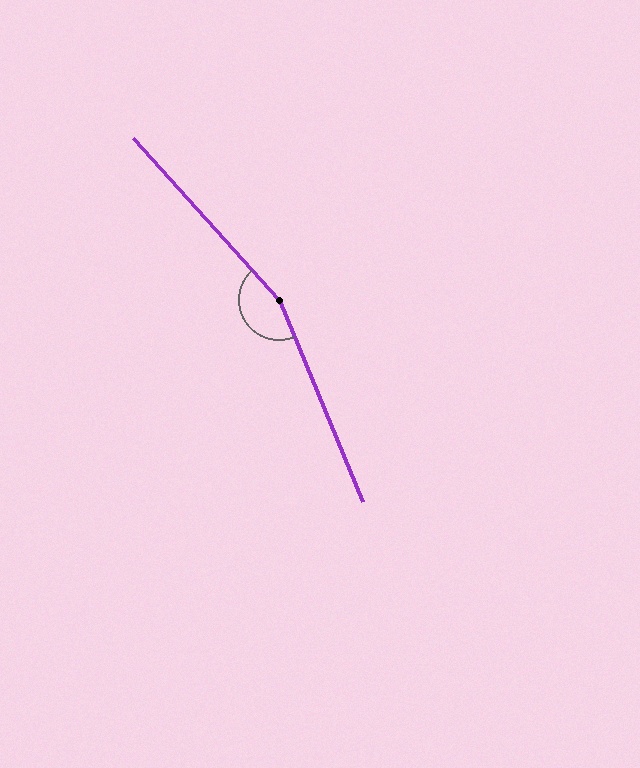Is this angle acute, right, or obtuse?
It is obtuse.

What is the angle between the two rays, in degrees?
Approximately 161 degrees.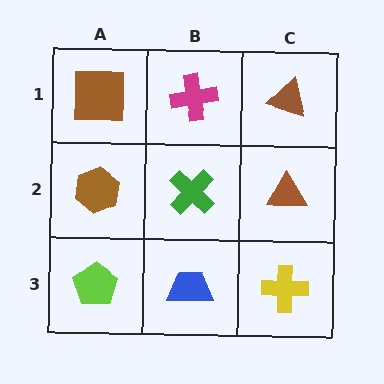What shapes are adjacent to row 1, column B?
A green cross (row 2, column B), a brown square (row 1, column A), a brown triangle (row 1, column C).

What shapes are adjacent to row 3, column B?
A green cross (row 2, column B), a lime pentagon (row 3, column A), a yellow cross (row 3, column C).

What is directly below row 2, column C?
A yellow cross.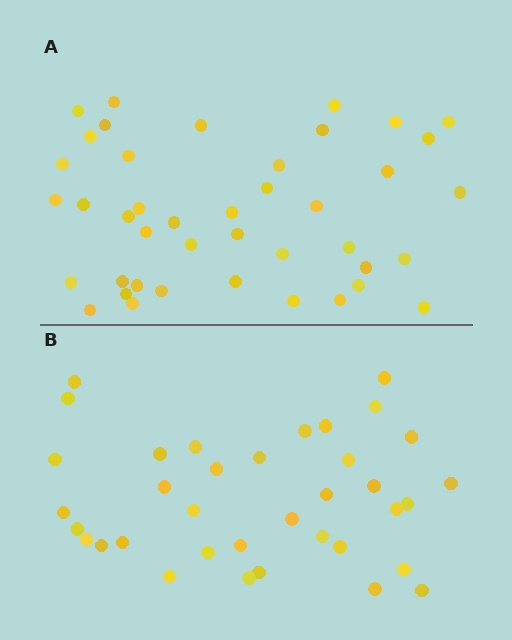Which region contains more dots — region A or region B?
Region A (the top region) has more dots.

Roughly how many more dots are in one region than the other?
Region A has about 6 more dots than region B.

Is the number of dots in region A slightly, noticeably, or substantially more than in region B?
Region A has only slightly more — the two regions are fairly close. The ratio is roughly 1.2 to 1.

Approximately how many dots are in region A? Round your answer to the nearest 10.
About 40 dots. (The exact count is 42, which rounds to 40.)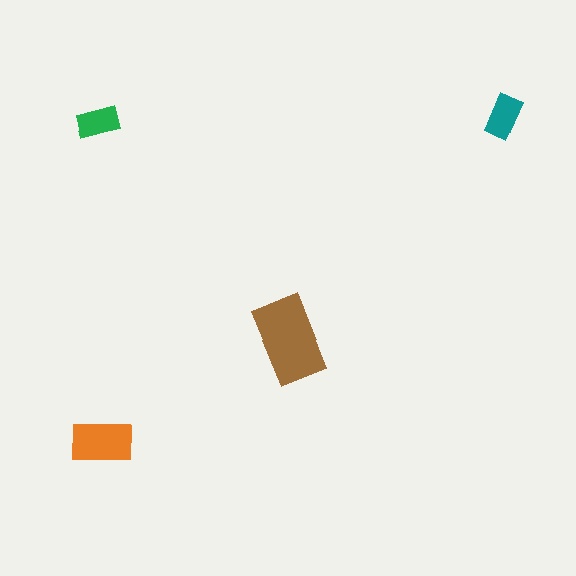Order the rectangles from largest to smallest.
the brown one, the orange one, the teal one, the green one.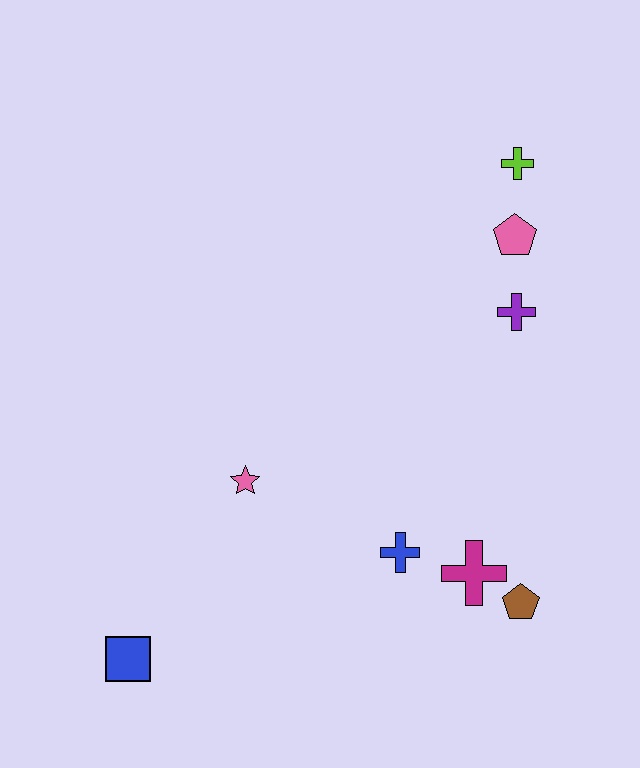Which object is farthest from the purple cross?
The blue square is farthest from the purple cross.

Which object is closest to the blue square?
The pink star is closest to the blue square.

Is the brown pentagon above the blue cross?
No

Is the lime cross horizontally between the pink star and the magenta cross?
No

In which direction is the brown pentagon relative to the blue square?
The brown pentagon is to the right of the blue square.